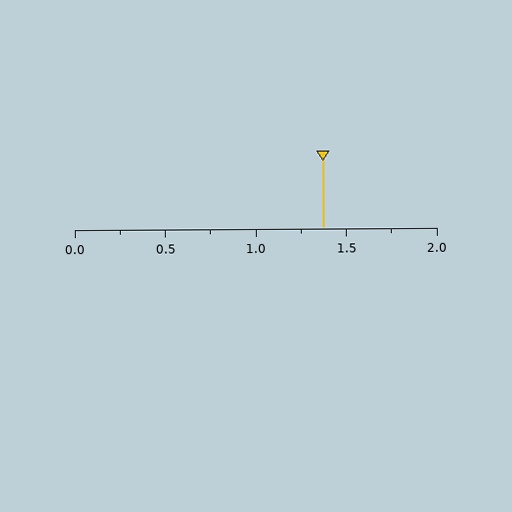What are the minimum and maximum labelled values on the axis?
The axis runs from 0.0 to 2.0.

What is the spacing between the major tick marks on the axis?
The major ticks are spaced 0.5 apart.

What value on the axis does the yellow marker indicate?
The marker indicates approximately 1.38.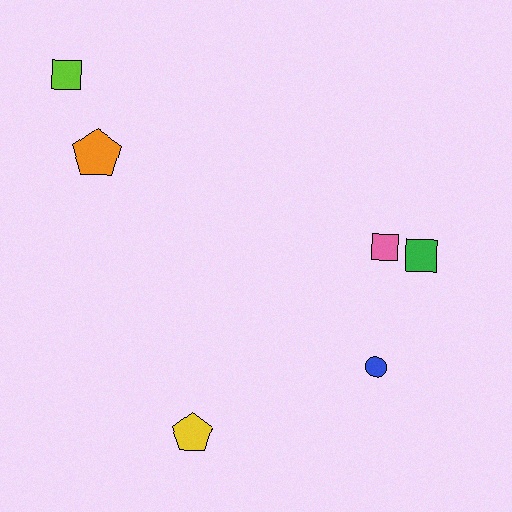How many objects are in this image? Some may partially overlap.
There are 6 objects.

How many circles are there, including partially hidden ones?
There is 1 circle.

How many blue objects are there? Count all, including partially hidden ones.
There is 1 blue object.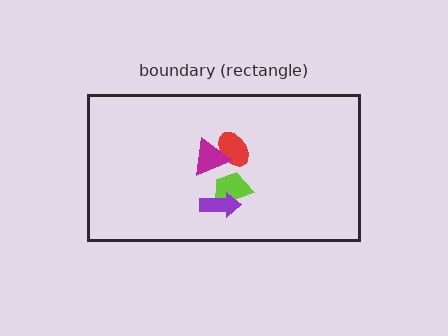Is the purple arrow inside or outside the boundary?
Inside.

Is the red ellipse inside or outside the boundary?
Inside.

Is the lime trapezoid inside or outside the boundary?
Inside.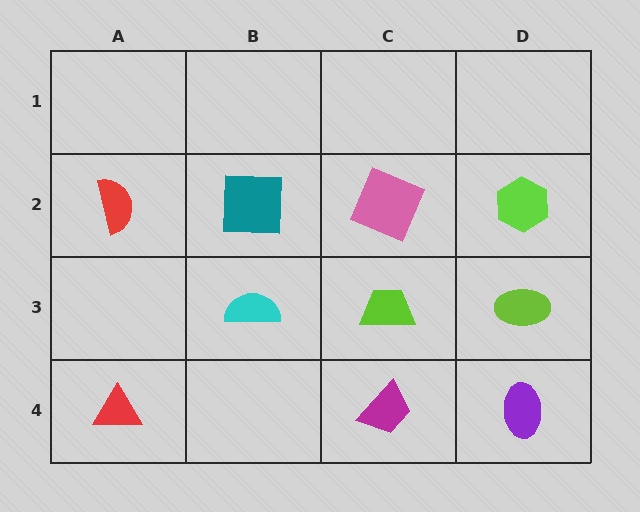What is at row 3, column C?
A lime trapezoid.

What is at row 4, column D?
A purple ellipse.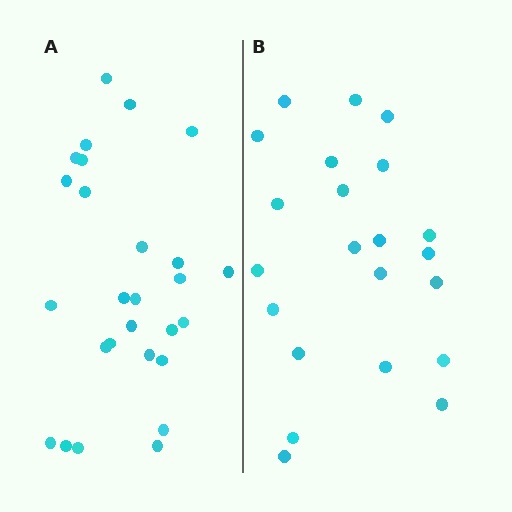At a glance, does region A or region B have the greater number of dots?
Region A (the left region) has more dots.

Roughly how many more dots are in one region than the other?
Region A has about 5 more dots than region B.